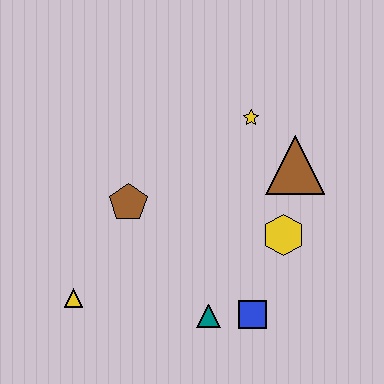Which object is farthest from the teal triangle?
The yellow star is farthest from the teal triangle.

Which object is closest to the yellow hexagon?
The brown triangle is closest to the yellow hexagon.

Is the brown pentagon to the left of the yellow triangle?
No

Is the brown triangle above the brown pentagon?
Yes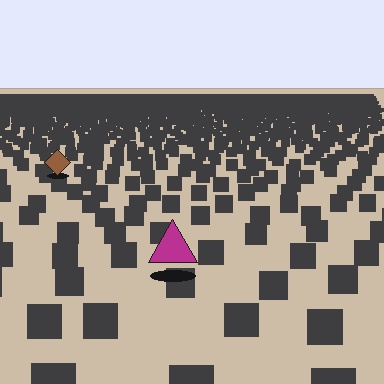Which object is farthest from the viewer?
The brown diamond is farthest from the viewer. It appears smaller and the ground texture around it is denser.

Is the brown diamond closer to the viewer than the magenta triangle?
No. The magenta triangle is closer — you can tell from the texture gradient: the ground texture is coarser near it.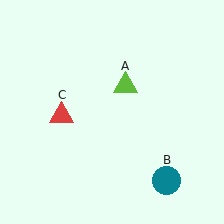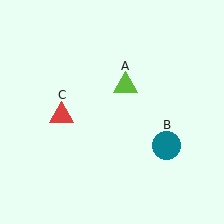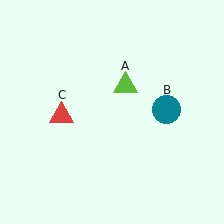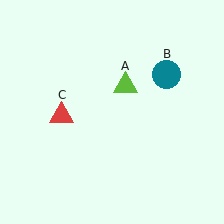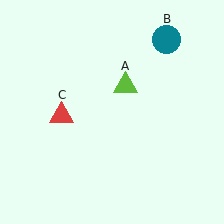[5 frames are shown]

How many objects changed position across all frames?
1 object changed position: teal circle (object B).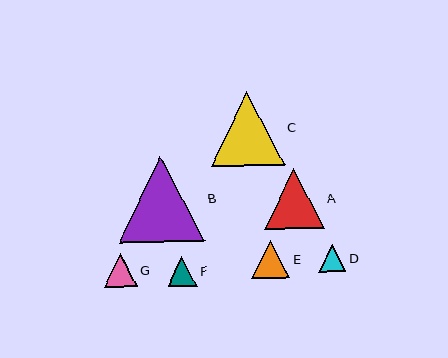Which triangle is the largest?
Triangle B is the largest with a size of approximately 86 pixels.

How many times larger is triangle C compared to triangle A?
Triangle C is approximately 1.2 times the size of triangle A.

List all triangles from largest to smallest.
From largest to smallest: B, C, A, E, G, F, D.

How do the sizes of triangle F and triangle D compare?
Triangle F and triangle D are approximately the same size.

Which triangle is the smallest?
Triangle D is the smallest with a size of approximately 28 pixels.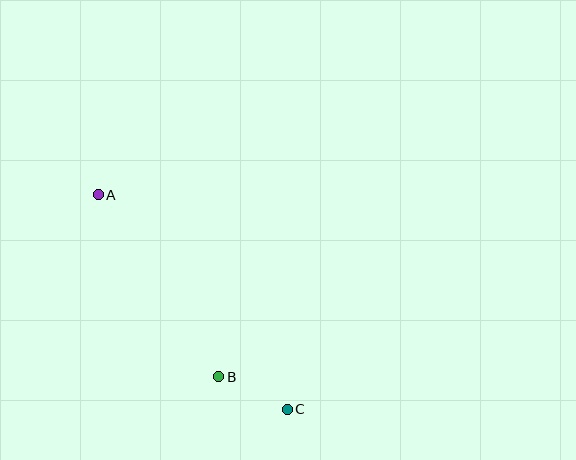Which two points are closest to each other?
Points B and C are closest to each other.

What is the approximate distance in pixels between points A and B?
The distance between A and B is approximately 218 pixels.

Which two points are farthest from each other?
Points A and C are farthest from each other.